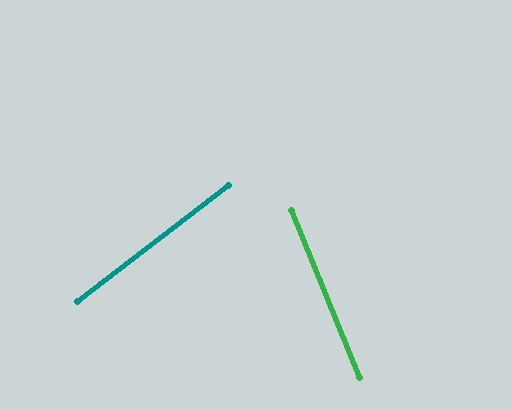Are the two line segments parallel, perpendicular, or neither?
Neither parallel nor perpendicular — they differ by about 75°.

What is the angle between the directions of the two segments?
Approximately 75 degrees.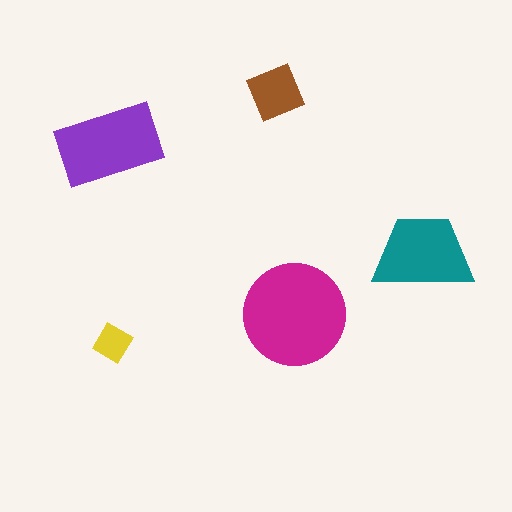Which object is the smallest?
The yellow diamond.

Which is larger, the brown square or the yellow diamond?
The brown square.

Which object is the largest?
The magenta circle.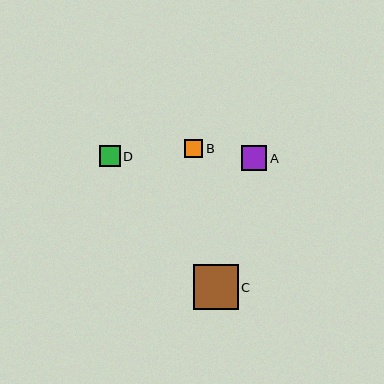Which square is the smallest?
Square B is the smallest with a size of approximately 18 pixels.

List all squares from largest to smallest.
From largest to smallest: C, A, D, B.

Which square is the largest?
Square C is the largest with a size of approximately 45 pixels.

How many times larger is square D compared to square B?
Square D is approximately 1.1 times the size of square B.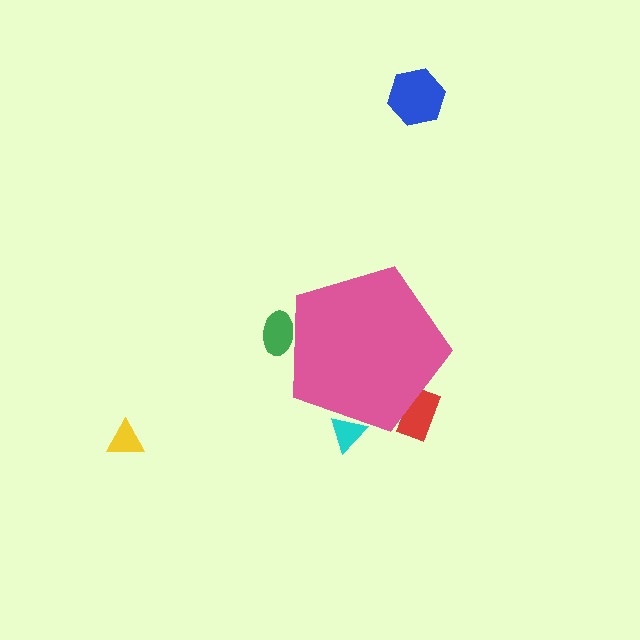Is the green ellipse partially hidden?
Yes, the green ellipse is partially hidden behind the pink pentagon.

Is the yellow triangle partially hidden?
No, the yellow triangle is fully visible.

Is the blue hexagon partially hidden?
No, the blue hexagon is fully visible.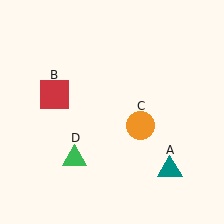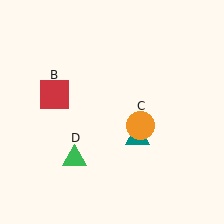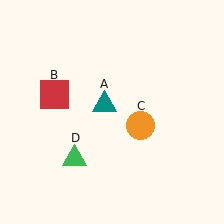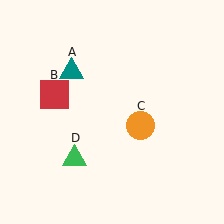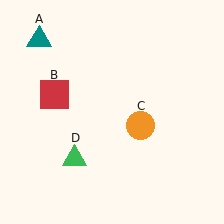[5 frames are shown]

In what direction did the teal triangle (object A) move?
The teal triangle (object A) moved up and to the left.